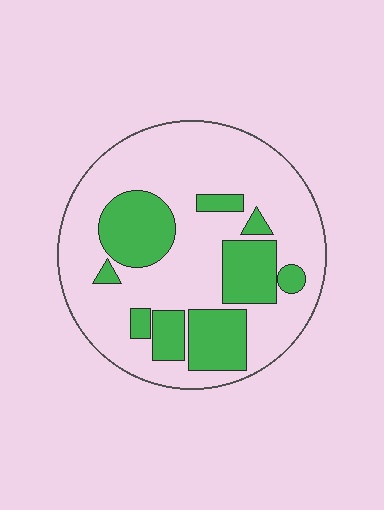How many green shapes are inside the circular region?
9.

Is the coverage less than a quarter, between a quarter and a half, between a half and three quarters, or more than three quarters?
Between a quarter and a half.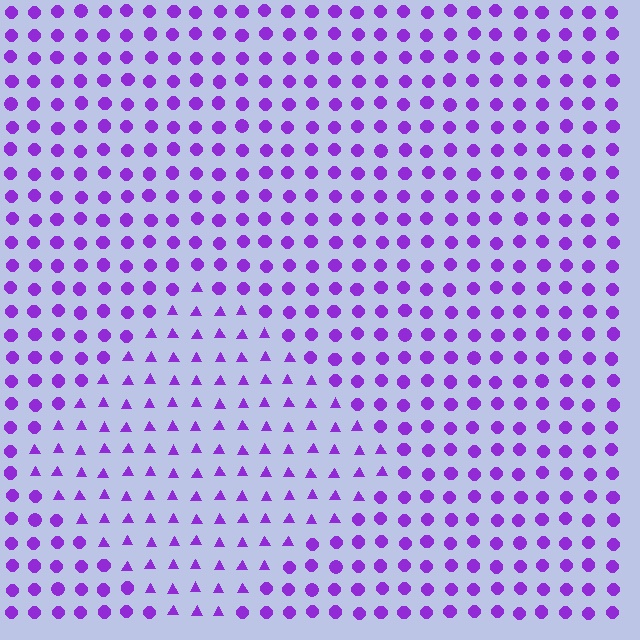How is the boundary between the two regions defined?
The boundary is defined by a change in element shape: triangles inside vs. circles outside. All elements share the same color and spacing.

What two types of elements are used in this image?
The image uses triangles inside the diamond region and circles outside it.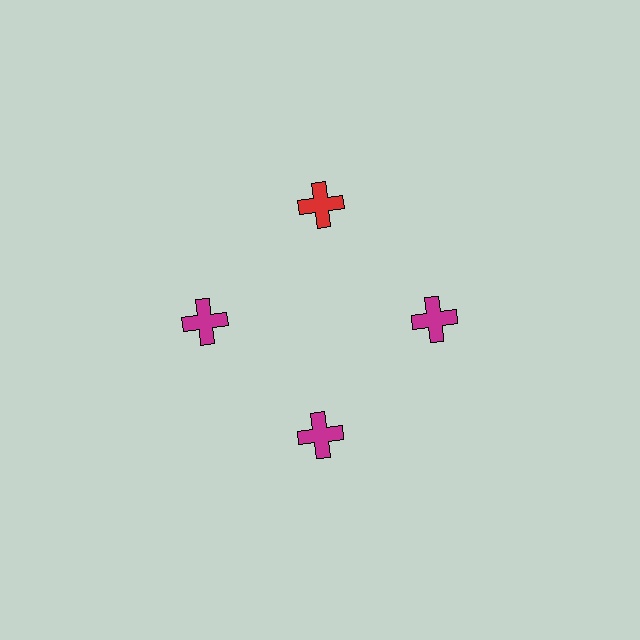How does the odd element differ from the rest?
It has a different color: red instead of magenta.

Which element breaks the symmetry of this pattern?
The red cross at roughly the 12 o'clock position breaks the symmetry. All other shapes are magenta crosses.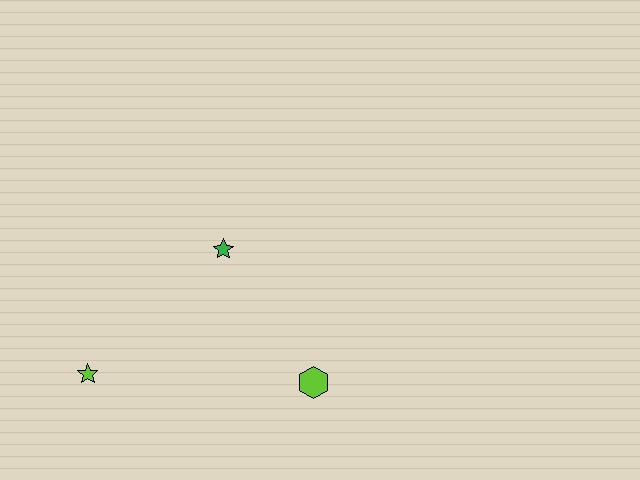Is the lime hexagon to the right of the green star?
Yes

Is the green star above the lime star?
Yes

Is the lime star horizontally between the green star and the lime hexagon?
No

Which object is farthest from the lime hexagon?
The lime star is farthest from the lime hexagon.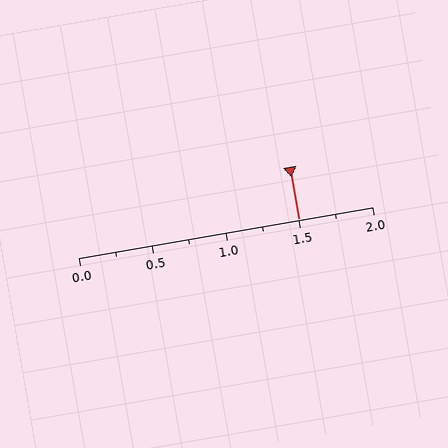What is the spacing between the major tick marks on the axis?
The major ticks are spaced 0.5 apart.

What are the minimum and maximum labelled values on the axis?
The axis runs from 0.0 to 2.0.